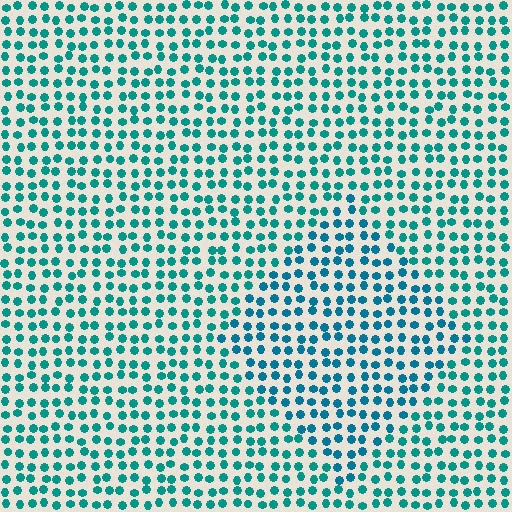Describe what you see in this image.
The image is filled with small teal elements in a uniform arrangement. A diamond-shaped region is visible where the elements are tinted to a slightly different hue, forming a subtle color boundary.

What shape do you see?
I see a diamond.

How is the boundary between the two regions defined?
The boundary is defined purely by a slight shift in hue (about 19 degrees). Spacing, size, and orientation are identical on both sides.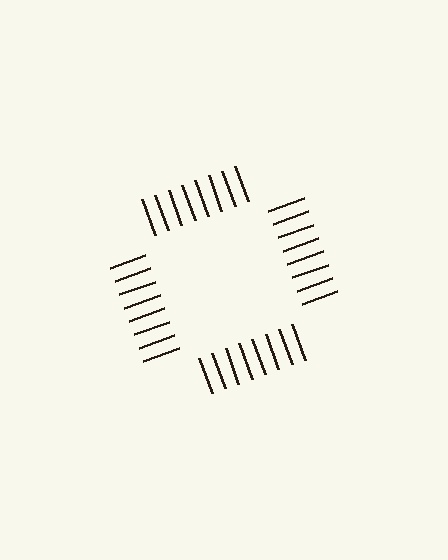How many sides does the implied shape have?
4 sides — the line-ends trace a square.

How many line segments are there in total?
32 — 8 along each of the 4 edges.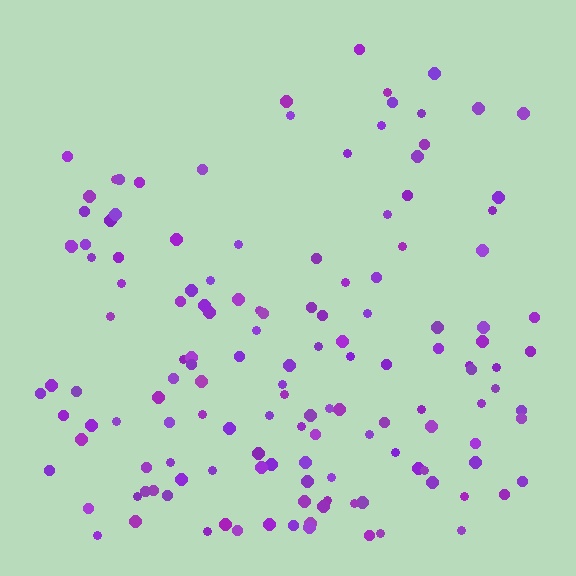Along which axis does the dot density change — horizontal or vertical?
Vertical.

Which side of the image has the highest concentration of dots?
The bottom.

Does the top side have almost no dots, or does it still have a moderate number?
Still a moderate number, just noticeably fewer than the bottom.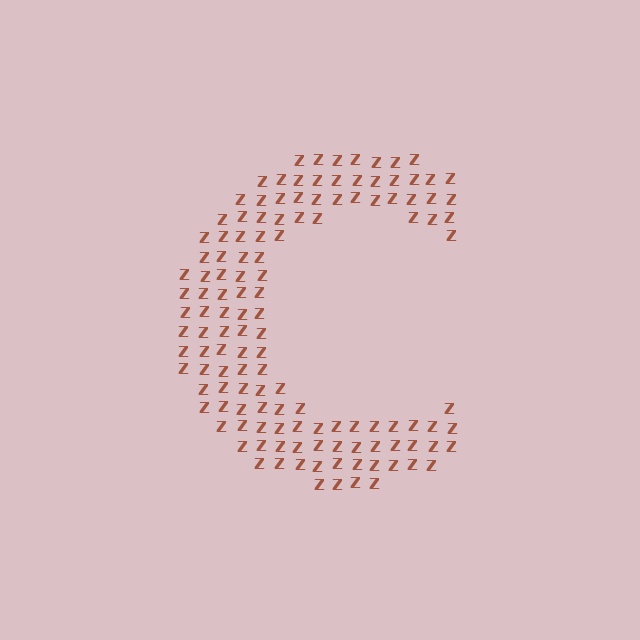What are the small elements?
The small elements are letter Z's.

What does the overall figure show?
The overall figure shows the letter C.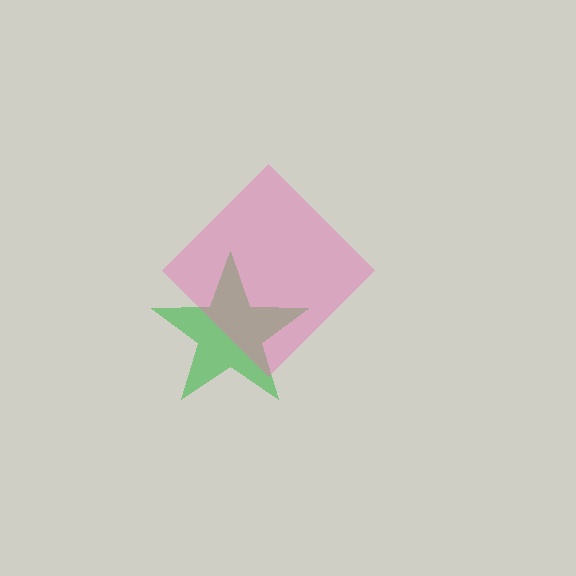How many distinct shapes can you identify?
There are 2 distinct shapes: a green star, a pink diamond.